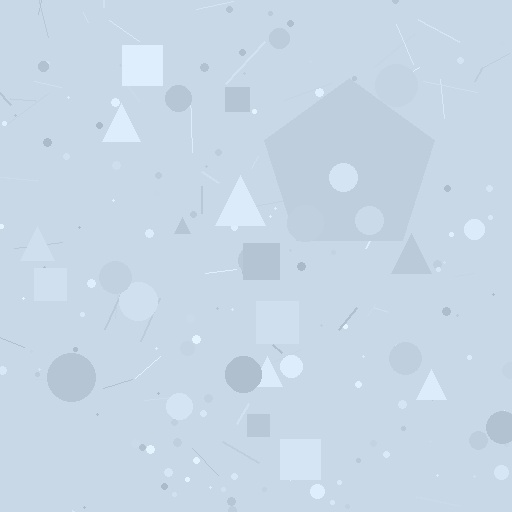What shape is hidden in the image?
A pentagon is hidden in the image.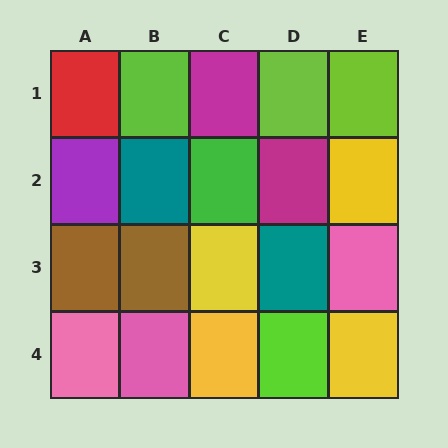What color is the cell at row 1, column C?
Magenta.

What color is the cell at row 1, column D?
Lime.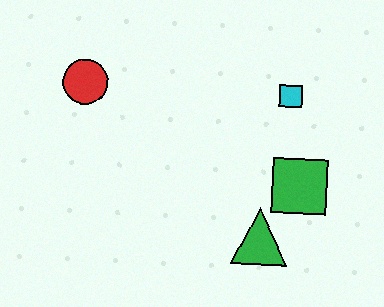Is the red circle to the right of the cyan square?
No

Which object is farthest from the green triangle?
The red circle is farthest from the green triangle.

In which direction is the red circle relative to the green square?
The red circle is to the left of the green square.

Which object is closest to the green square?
The green triangle is closest to the green square.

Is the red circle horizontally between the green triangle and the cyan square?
No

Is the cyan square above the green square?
Yes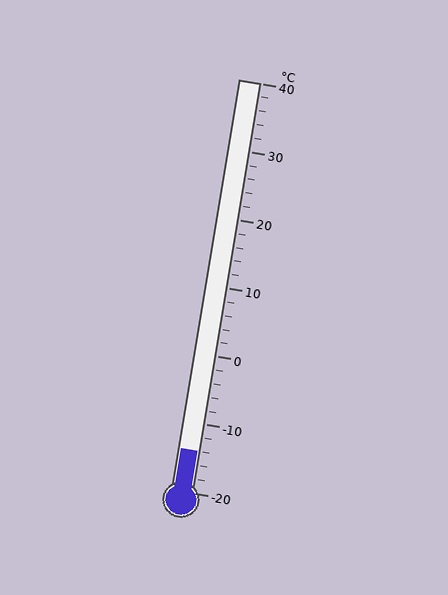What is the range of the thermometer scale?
The thermometer scale ranges from -20°C to 40°C.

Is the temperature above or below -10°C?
The temperature is below -10°C.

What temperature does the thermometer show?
The thermometer shows approximately -14°C.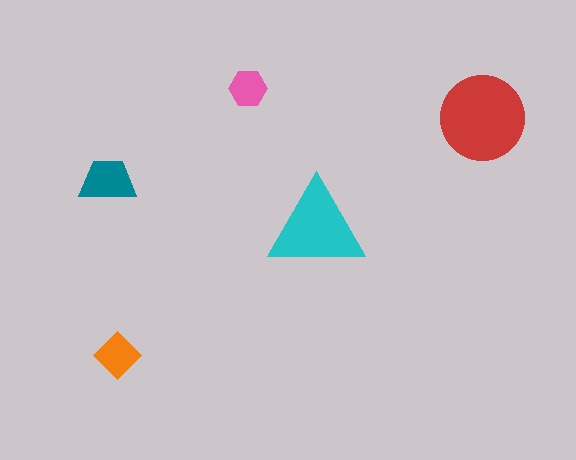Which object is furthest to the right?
The red circle is rightmost.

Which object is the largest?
The red circle.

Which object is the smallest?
The pink hexagon.